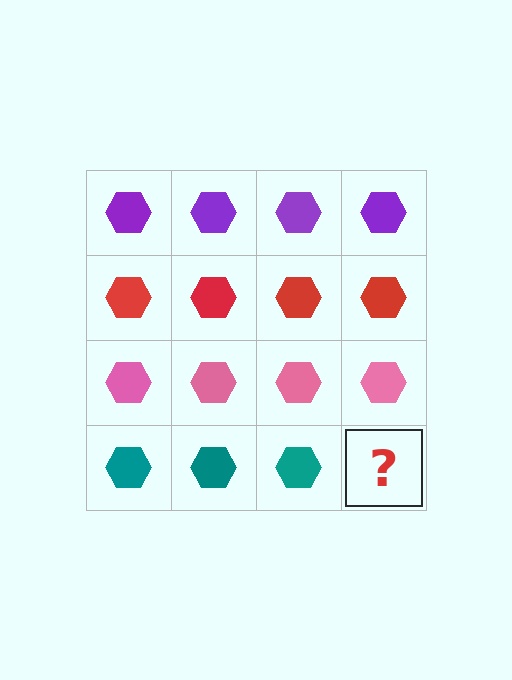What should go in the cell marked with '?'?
The missing cell should contain a teal hexagon.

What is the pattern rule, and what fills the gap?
The rule is that each row has a consistent color. The gap should be filled with a teal hexagon.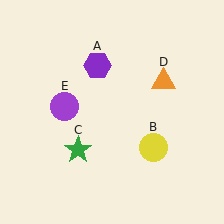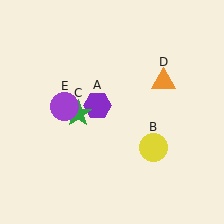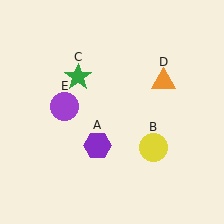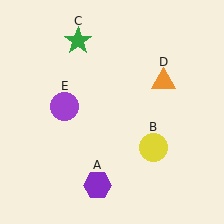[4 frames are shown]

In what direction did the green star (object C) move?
The green star (object C) moved up.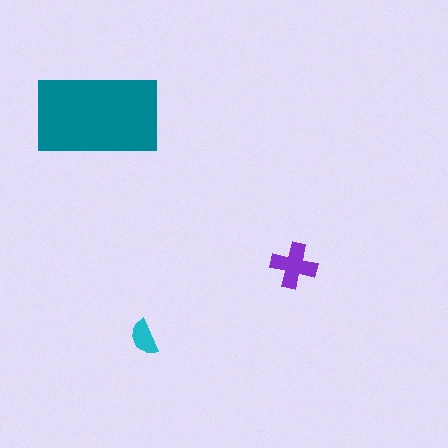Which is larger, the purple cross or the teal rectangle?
The teal rectangle.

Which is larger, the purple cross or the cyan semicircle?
The purple cross.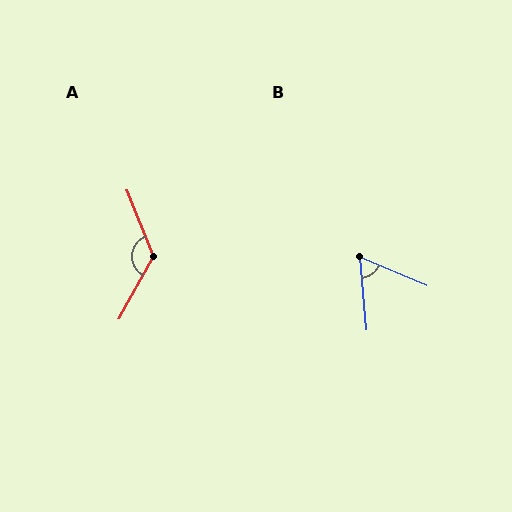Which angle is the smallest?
B, at approximately 62 degrees.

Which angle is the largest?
A, at approximately 130 degrees.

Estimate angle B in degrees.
Approximately 62 degrees.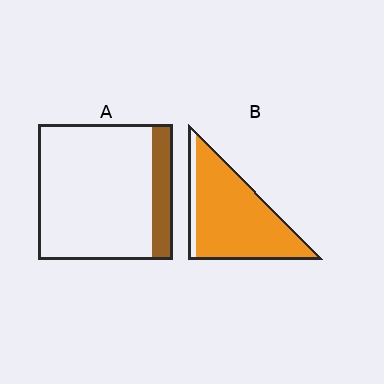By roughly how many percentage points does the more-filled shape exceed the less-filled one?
By roughly 75 percentage points (B over A).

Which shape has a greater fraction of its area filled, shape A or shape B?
Shape B.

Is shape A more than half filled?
No.